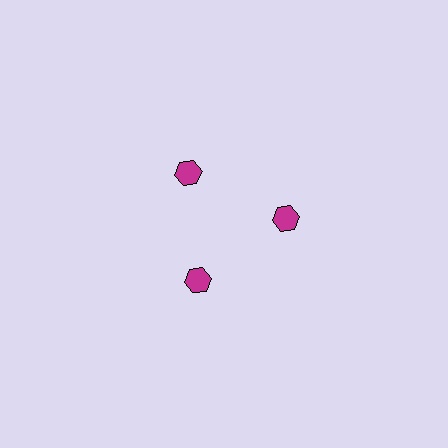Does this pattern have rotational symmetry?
Yes, this pattern has 3-fold rotational symmetry. It looks the same after rotating 120 degrees around the center.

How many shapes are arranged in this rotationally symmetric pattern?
There are 3 shapes, arranged in 3 groups of 1.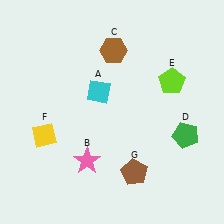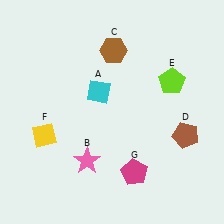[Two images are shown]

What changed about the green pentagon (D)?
In Image 1, D is green. In Image 2, it changed to brown.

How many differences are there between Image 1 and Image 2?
There are 2 differences between the two images.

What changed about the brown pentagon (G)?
In Image 1, G is brown. In Image 2, it changed to magenta.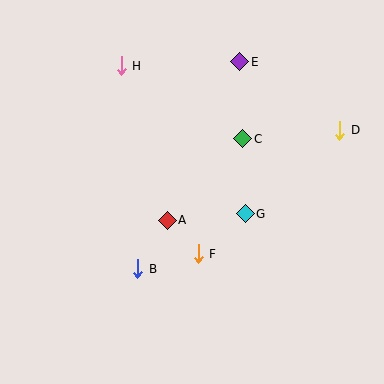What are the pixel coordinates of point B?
Point B is at (138, 269).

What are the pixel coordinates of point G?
Point G is at (245, 214).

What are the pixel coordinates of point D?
Point D is at (340, 130).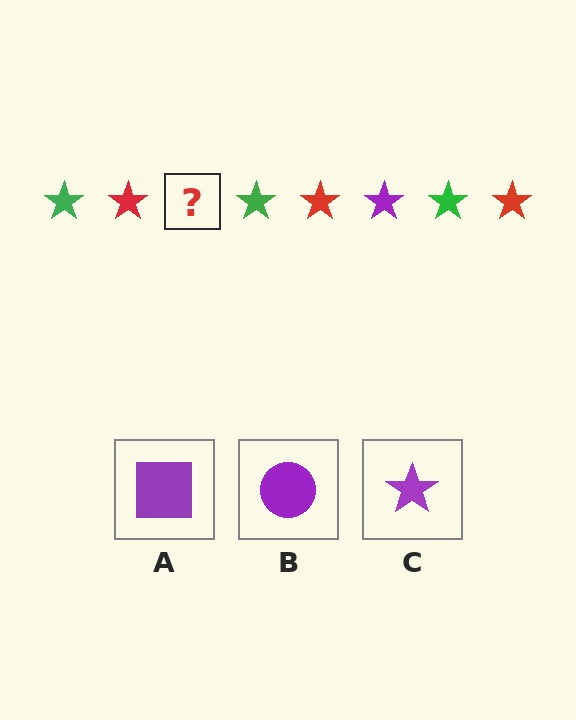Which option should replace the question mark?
Option C.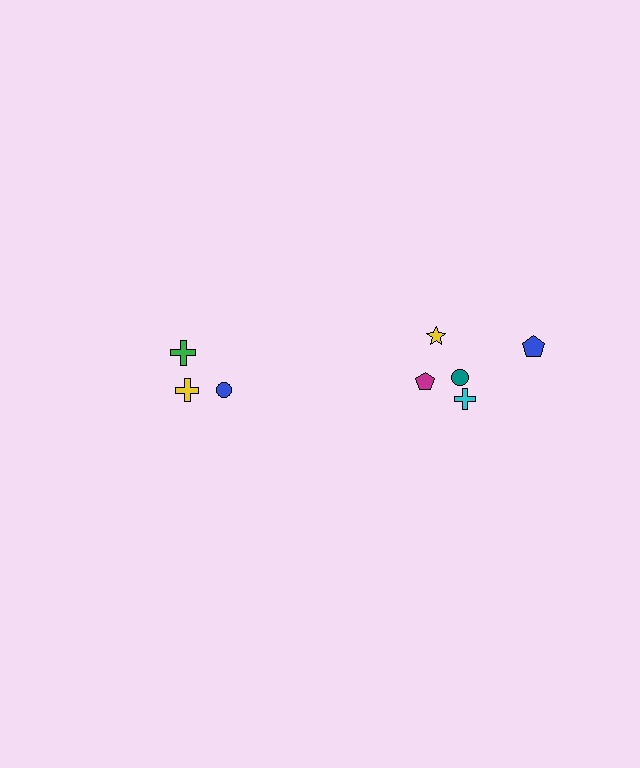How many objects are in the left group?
There are 3 objects.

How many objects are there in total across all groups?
There are 8 objects.